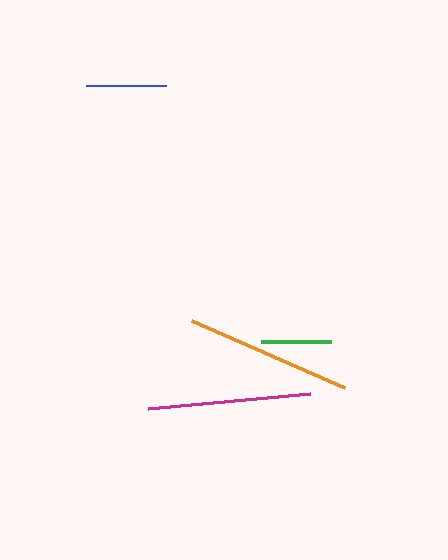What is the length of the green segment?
The green segment is approximately 70 pixels long.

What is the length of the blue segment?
The blue segment is approximately 80 pixels long.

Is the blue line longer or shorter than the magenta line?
The magenta line is longer than the blue line.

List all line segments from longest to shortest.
From longest to shortest: orange, magenta, blue, green.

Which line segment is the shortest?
The green line is the shortest at approximately 70 pixels.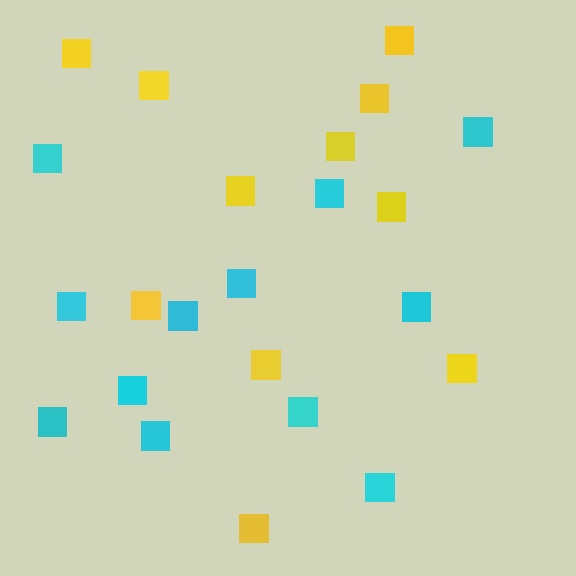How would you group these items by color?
There are 2 groups: one group of yellow squares (11) and one group of cyan squares (12).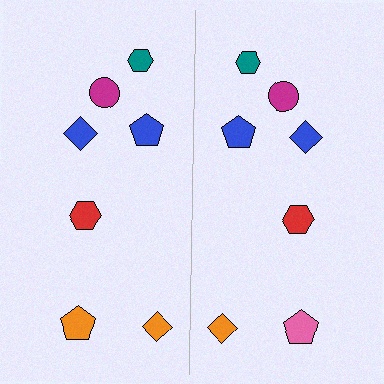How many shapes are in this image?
There are 14 shapes in this image.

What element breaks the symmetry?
The pink pentagon on the right side breaks the symmetry — its mirror counterpart is orange.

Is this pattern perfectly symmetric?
No, the pattern is not perfectly symmetric. The pink pentagon on the right side breaks the symmetry — its mirror counterpart is orange.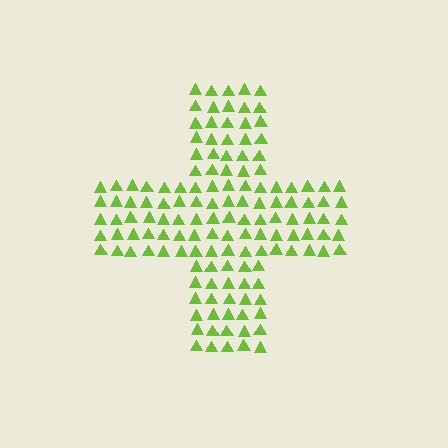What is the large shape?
The large shape is a cross.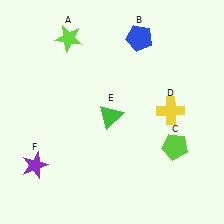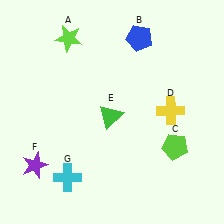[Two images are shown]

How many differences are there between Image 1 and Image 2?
There is 1 difference between the two images.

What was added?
A cyan cross (G) was added in Image 2.